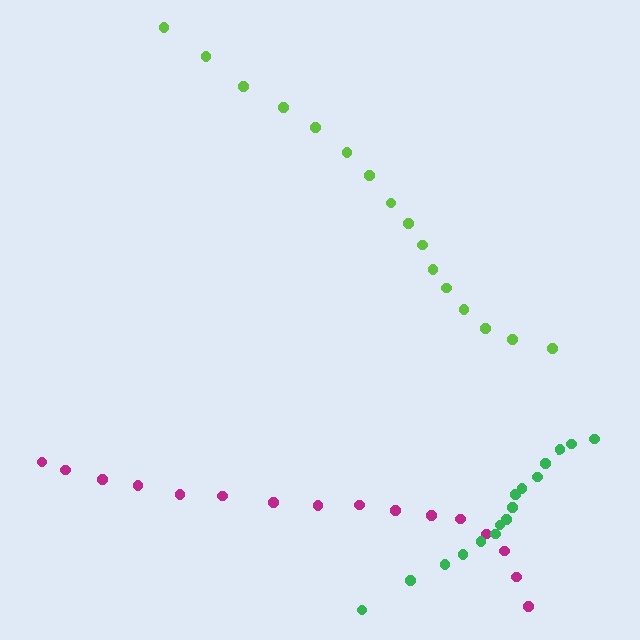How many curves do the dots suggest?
There are 3 distinct paths.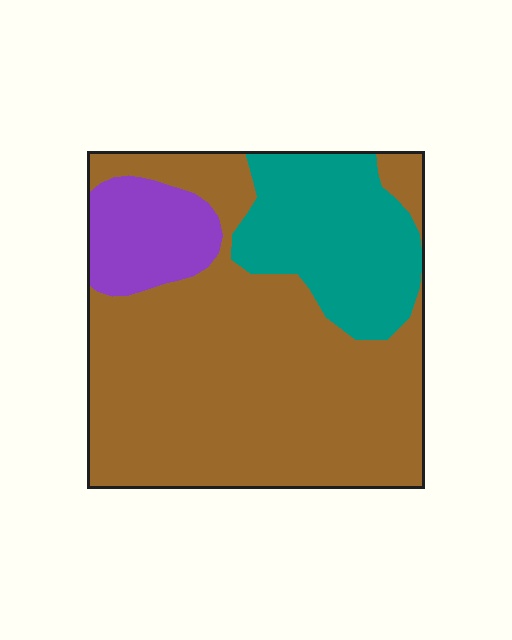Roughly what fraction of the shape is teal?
Teal takes up about one fifth (1/5) of the shape.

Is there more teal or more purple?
Teal.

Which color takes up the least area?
Purple, at roughly 10%.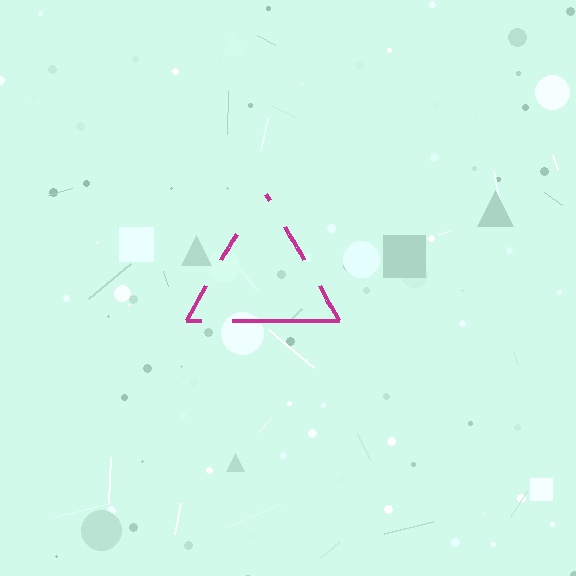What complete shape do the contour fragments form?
The contour fragments form a triangle.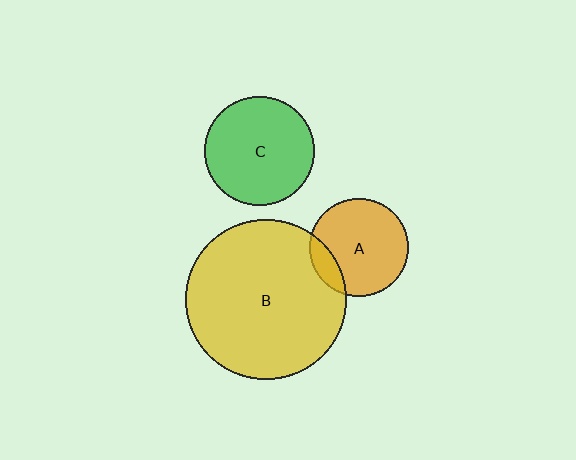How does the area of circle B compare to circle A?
Approximately 2.7 times.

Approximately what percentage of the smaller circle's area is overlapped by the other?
Approximately 15%.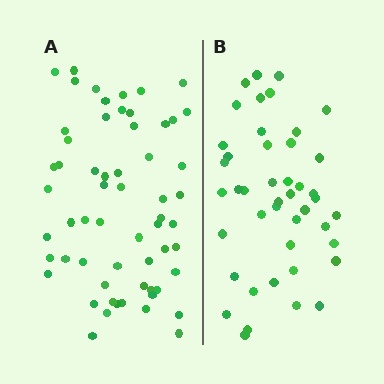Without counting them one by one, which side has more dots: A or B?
Region A (the left region) has more dots.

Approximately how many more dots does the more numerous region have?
Region A has approximately 15 more dots than region B.